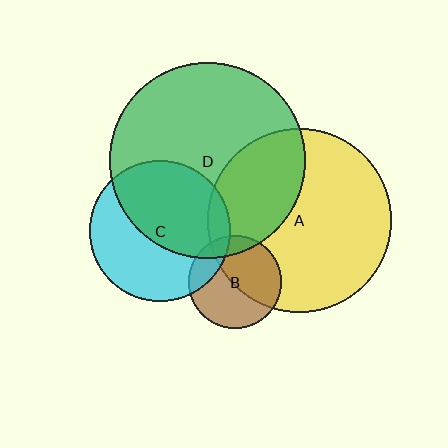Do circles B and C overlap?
Yes.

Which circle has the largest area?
Circle D (green).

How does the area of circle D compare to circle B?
Approximately 4.5 times.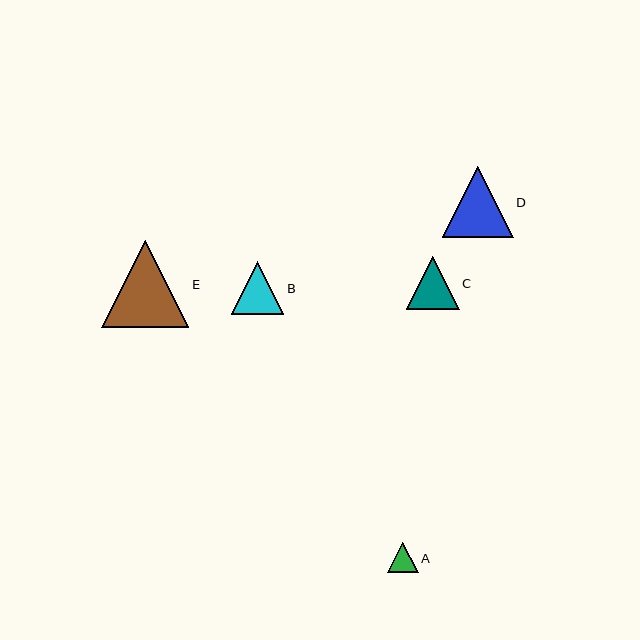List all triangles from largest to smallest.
From largest to smallest: E, D, C, B, A.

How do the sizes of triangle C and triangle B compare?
Triangle C and triangle B are approximately the same size.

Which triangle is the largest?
Triangle E is the largest with a size of approximately 87 pixels.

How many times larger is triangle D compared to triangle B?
Triangle D is approximately 1.4 times the size of triangle B.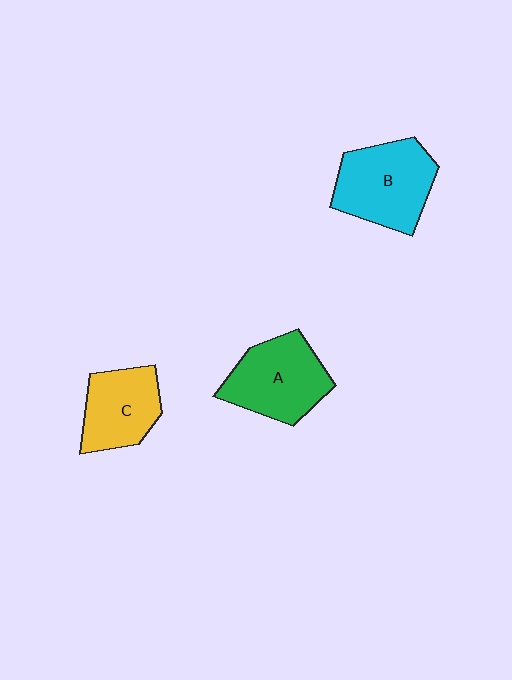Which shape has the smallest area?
Shape C (yellow).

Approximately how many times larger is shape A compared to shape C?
Approximately 1.2 times.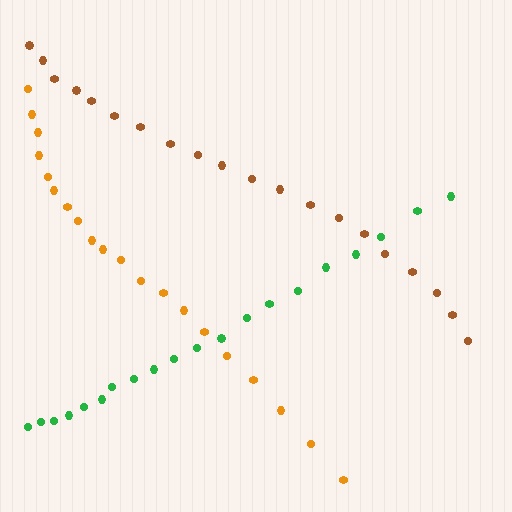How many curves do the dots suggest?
There are 3 distinct paths.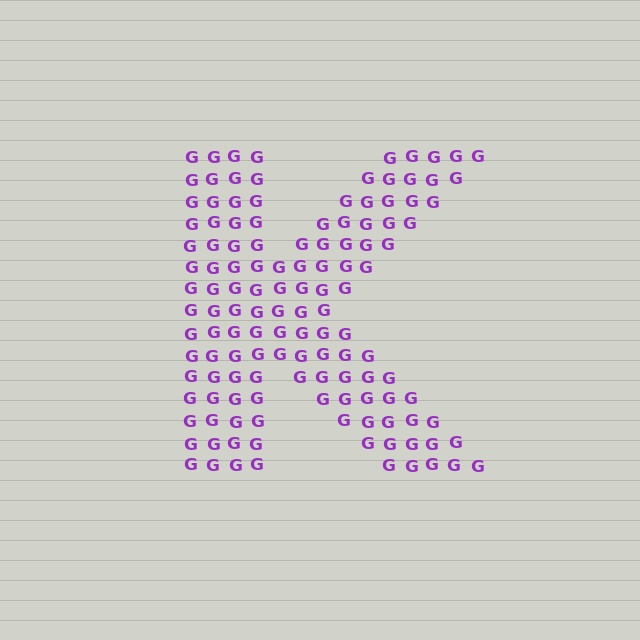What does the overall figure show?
The overall figure shows the letter K.